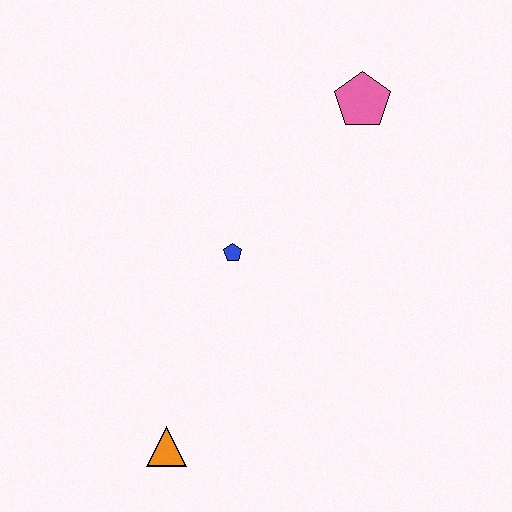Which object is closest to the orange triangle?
The blue pentagon is closest to the orange triangle.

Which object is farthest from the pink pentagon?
The orange triangle is farthest from the pink pentagon.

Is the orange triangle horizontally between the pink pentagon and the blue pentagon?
No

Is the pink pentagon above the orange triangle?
Yes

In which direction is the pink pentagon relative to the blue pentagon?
The pink pentagon is above the blue pentagon.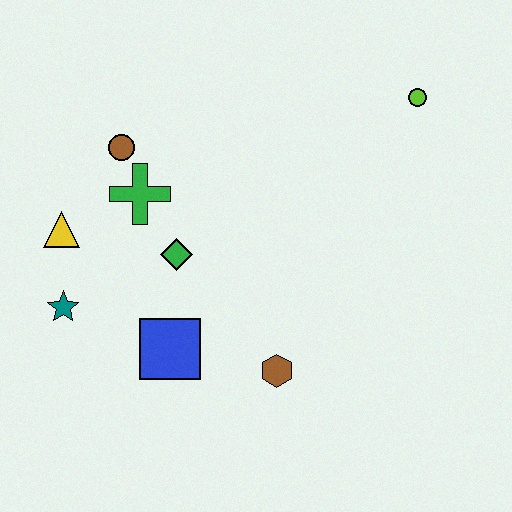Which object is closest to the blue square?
The green diamond is closest to the blue square.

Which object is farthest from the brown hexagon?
The lime circle is farthest from the brown hexagon.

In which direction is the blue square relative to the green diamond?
The blue square is below the green diamond.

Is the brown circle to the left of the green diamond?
Yes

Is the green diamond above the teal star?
Yes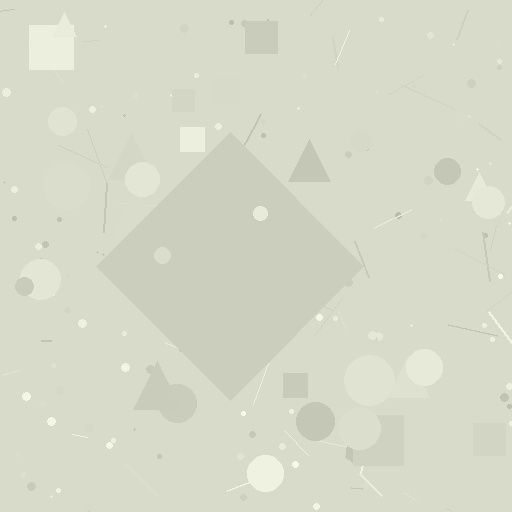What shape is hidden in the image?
A diamond is hidden in the image.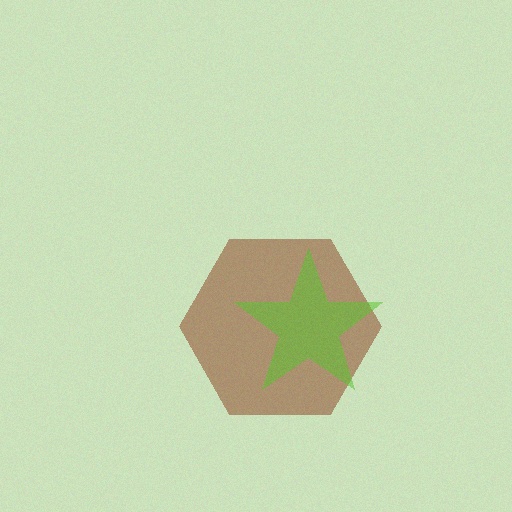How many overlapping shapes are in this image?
There are 2 overlapping shapes in the image.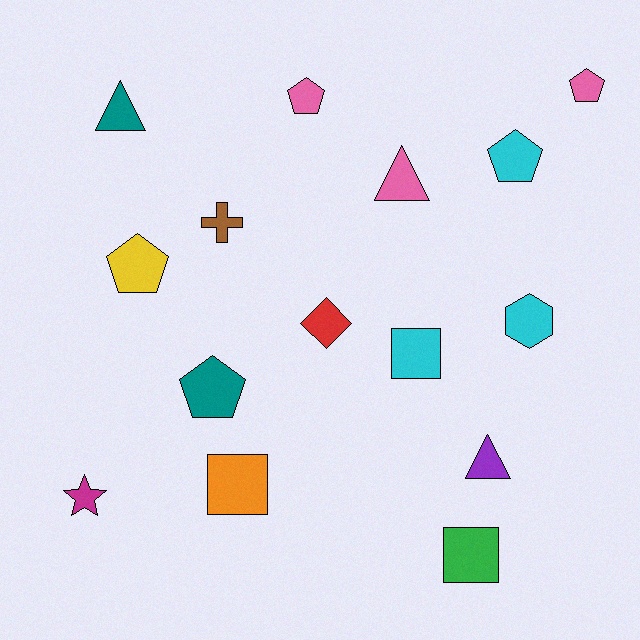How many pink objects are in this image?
There are 3 pink objects.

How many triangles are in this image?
There are 3 triangles.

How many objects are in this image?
There are 15 objects.